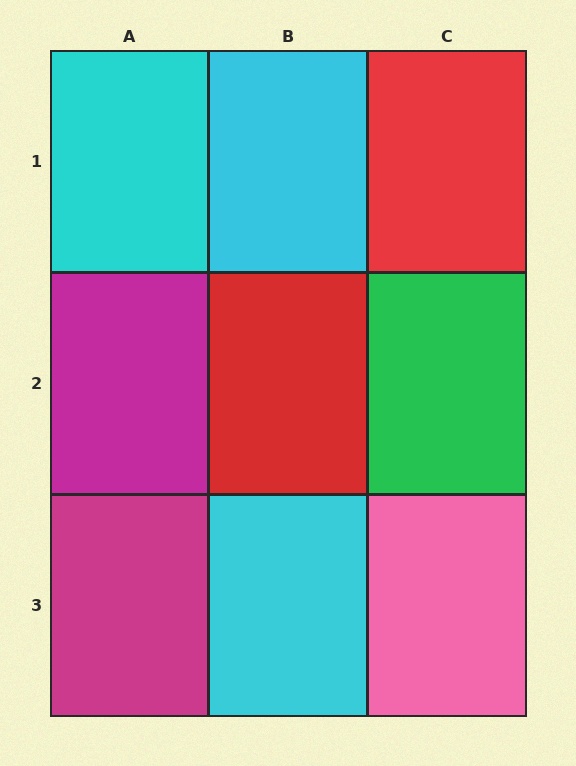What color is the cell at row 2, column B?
Red.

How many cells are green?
1 cell is green.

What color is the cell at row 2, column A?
Magenta.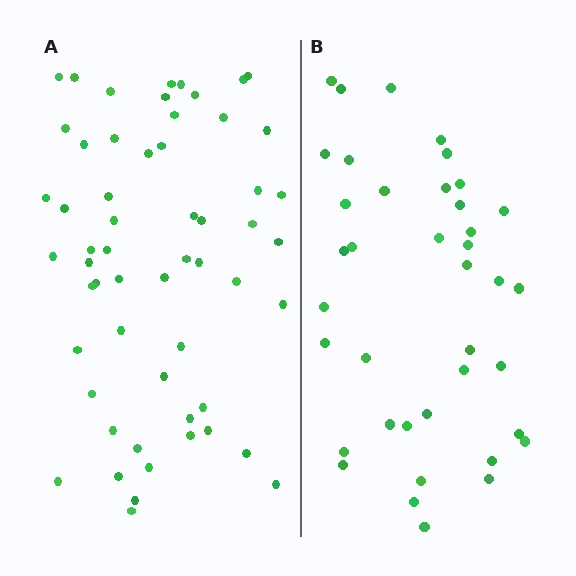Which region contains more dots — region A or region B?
Region A (the left region) has more dots.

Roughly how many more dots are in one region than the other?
Region A has approximately 20 more dots than region B.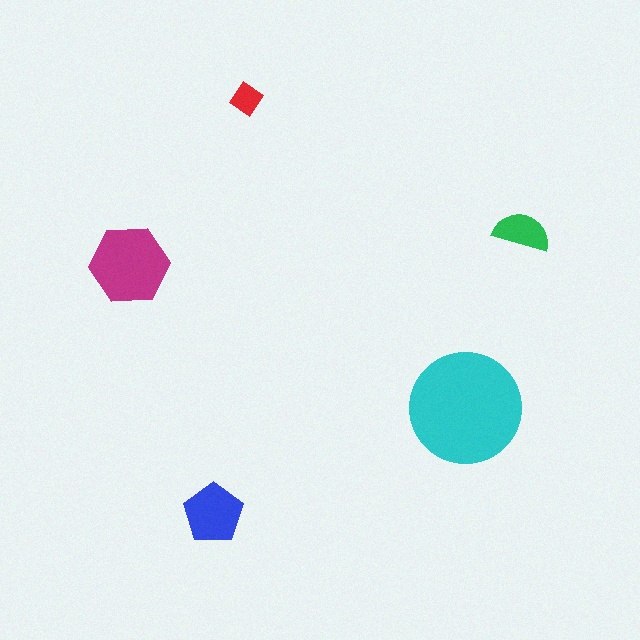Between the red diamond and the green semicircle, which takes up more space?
The green semicircle.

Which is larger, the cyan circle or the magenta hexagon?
The cyan circle.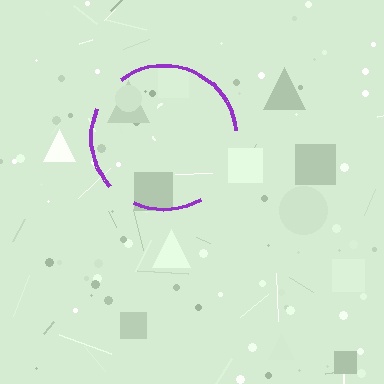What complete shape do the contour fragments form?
The contour fragments form a circle.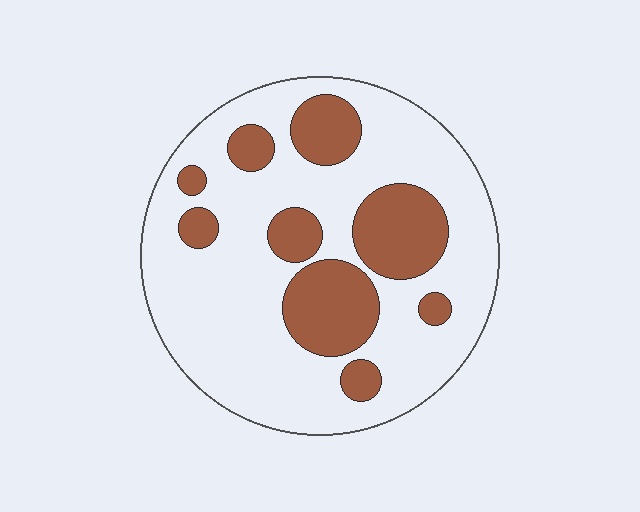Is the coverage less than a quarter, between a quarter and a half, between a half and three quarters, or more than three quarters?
Between a quarter and a half.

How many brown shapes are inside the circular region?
9.